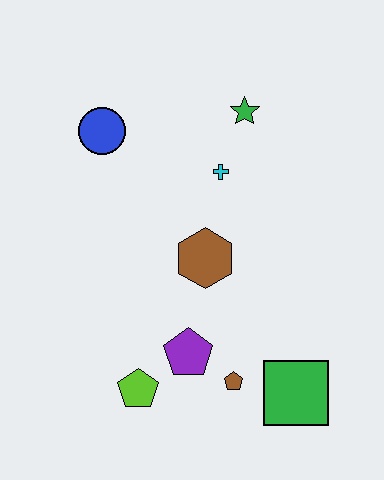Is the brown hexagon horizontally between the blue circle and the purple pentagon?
No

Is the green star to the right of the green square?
No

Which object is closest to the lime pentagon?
The purple pentagon is closest to the lime pentagon.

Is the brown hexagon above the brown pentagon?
Yes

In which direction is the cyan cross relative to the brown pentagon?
The cyan cross is above the brown pentagon.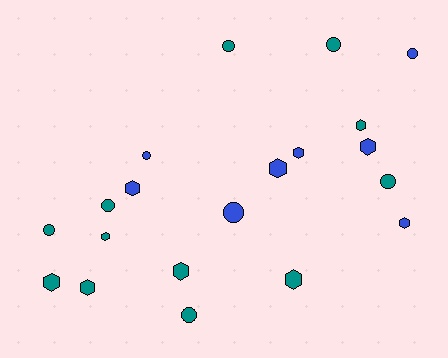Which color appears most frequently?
Teal, with 12 objects.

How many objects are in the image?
There are 20 objects.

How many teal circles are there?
There are 6 teal circles.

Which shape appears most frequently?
Hexagon, with 11 objects.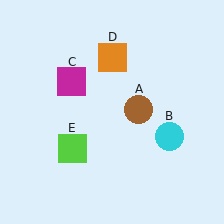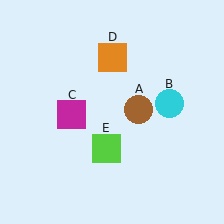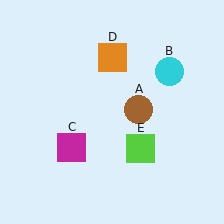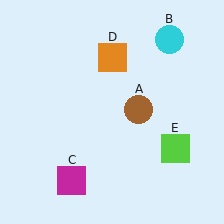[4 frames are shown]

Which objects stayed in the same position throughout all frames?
Brown circle (object A) and orange square (object D) remained stationary.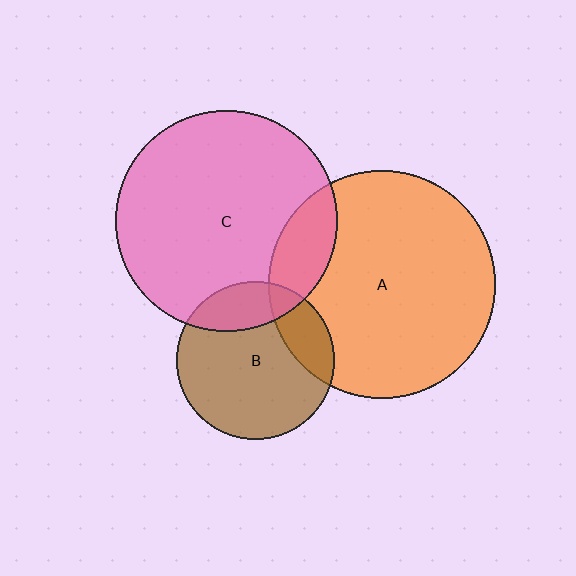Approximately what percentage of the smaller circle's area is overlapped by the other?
Approximately 20%.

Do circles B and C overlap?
Yes.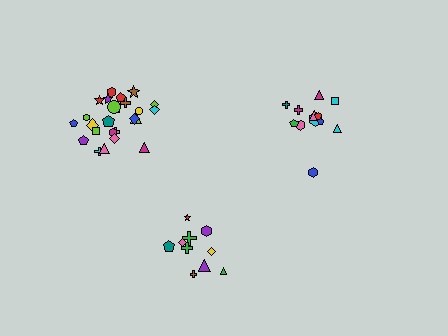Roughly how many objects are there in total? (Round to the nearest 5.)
Roughly 45 objects in total.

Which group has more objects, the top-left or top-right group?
The top-left group.